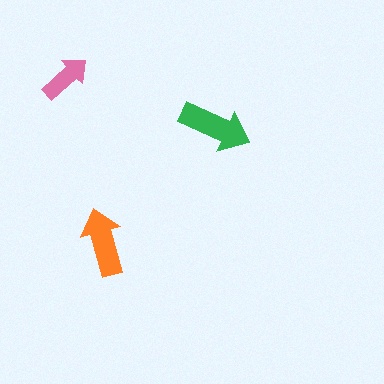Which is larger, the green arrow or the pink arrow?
The green one.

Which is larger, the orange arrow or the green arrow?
The green one.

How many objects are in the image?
There are 3 objects in the image.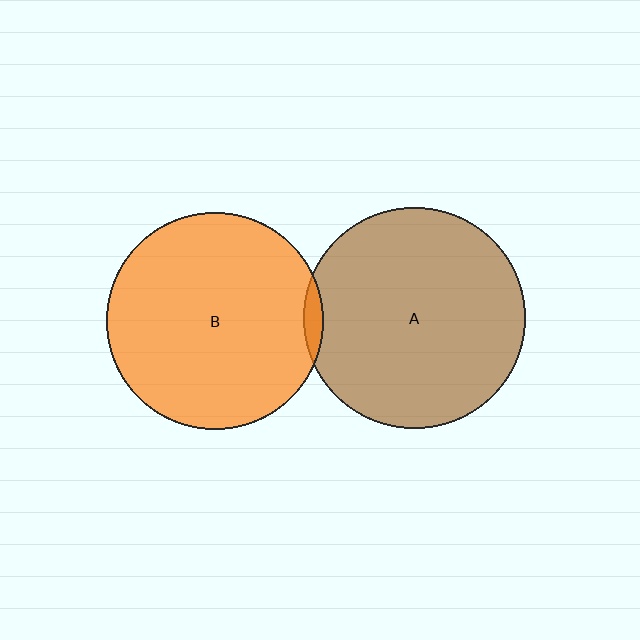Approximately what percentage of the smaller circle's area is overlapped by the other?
Approximately 5%.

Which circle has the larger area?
Circle A (brown).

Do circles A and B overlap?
Yes.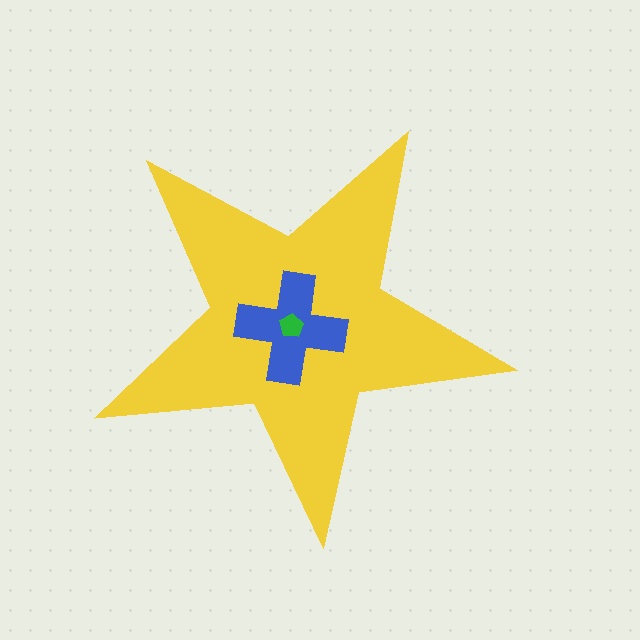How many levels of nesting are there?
3.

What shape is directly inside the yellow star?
The blue cross.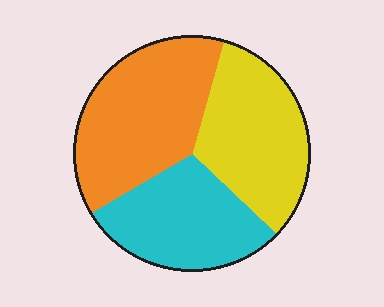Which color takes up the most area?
Orange, at roughly 40%.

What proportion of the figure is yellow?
Yellow covers about 35% of the figure.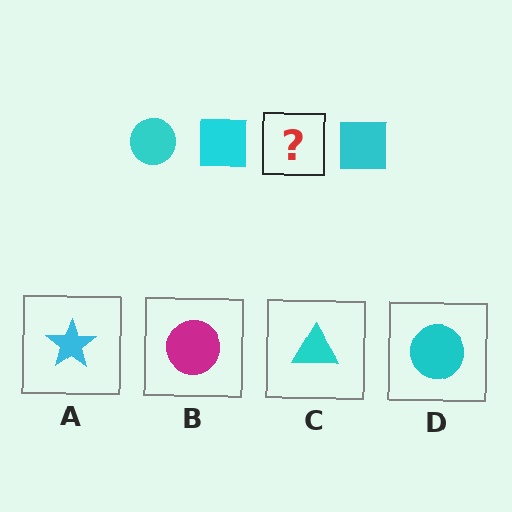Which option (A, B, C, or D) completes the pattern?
D.